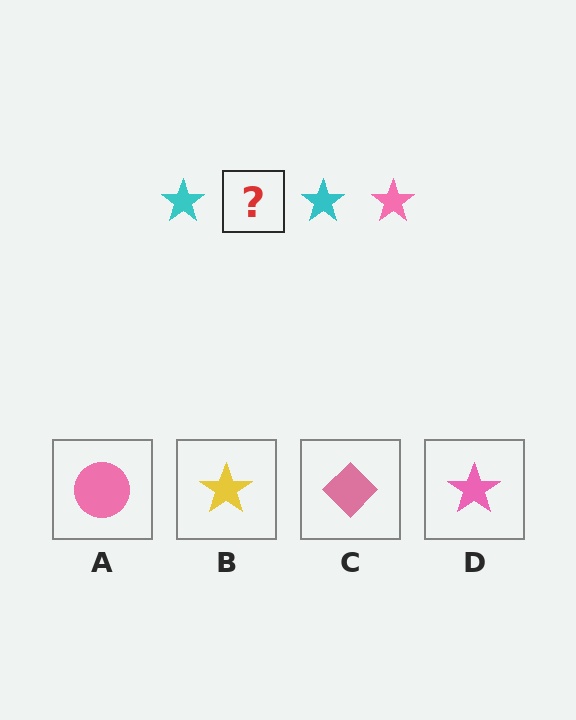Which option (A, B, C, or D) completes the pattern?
D.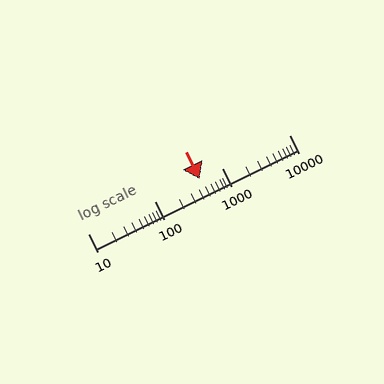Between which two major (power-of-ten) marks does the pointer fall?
The pointer is between 100 and 1000.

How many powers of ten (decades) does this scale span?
The scale spans 3 decades, from 10 to 10000.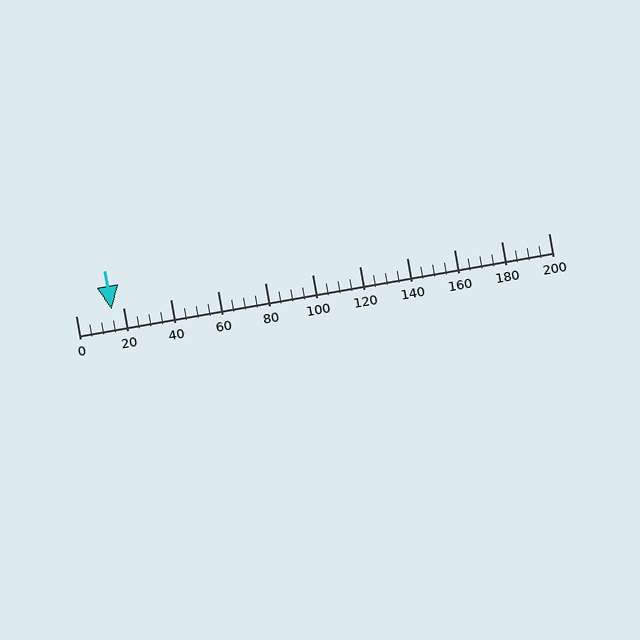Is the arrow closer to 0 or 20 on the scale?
The arrow is closer to 20.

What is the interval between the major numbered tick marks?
The major tick marks are spaced 20 units apart.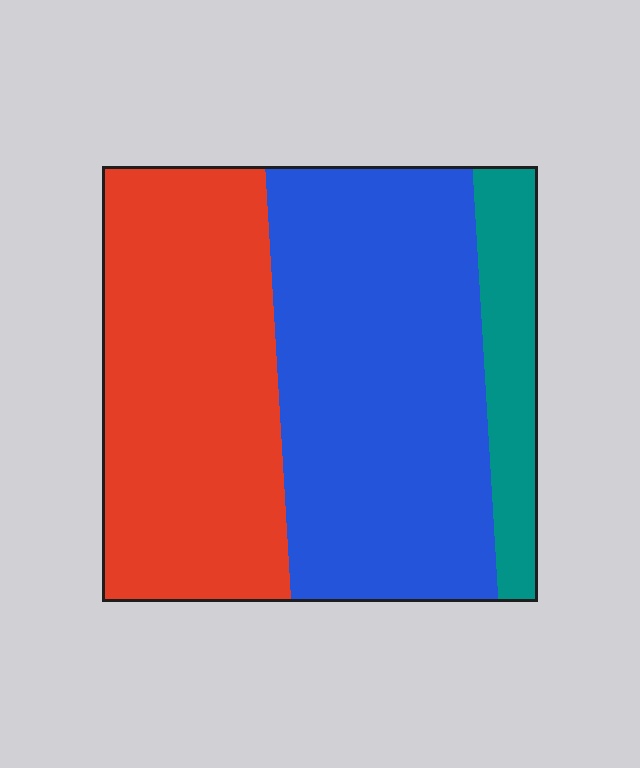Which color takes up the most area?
Blue, at roughly 50%.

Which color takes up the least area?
Teal, at roughly 10%.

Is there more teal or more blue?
Blue.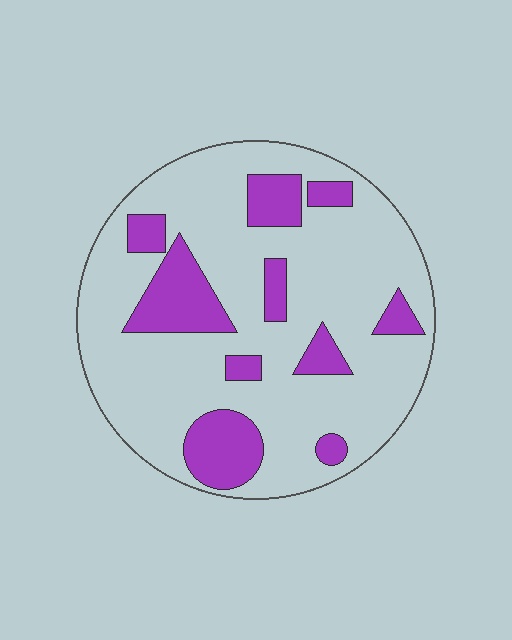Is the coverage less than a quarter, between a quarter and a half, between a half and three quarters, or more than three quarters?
Less than a quarter.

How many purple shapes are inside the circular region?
10.